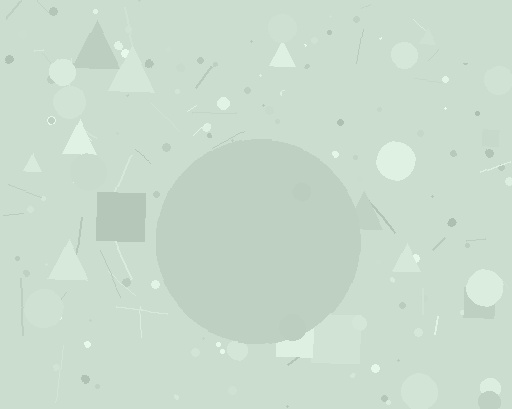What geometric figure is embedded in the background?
A circle is embedded in the background.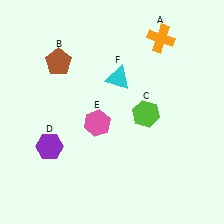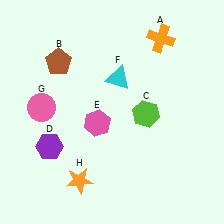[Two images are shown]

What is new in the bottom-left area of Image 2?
An orange star (H) was added in the bottom-left area of Image 2.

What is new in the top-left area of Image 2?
A pink circle (G) was added in the top-left area of Image 2.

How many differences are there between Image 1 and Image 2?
There are 2 differences between the two images.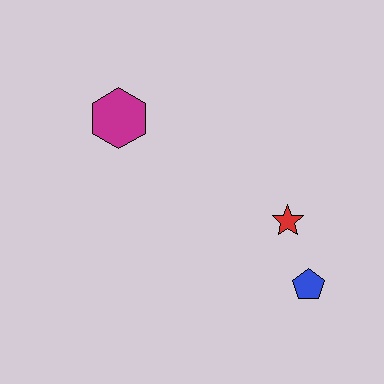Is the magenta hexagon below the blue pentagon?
No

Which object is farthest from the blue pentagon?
The magenta hexagon is farthest from the blue pentagon.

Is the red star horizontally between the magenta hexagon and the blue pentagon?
Yes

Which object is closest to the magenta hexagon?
The red star is closest to the magenta hexagon.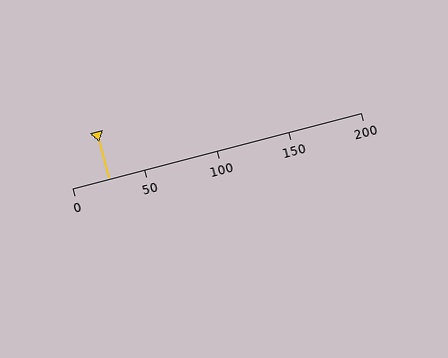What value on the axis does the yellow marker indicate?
The marker indicates approximately 25.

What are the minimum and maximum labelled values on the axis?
The axis runs from 0 to 200.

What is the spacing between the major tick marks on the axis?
The major ticks are spaced 50 apart.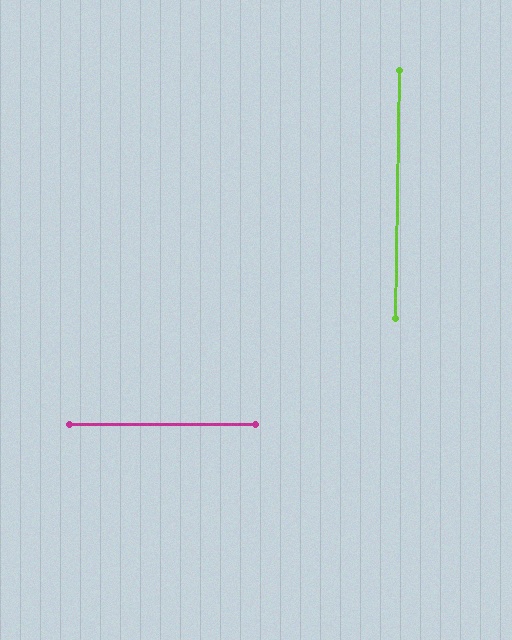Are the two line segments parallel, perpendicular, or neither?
Perpendicular — they meet at approximately 89°.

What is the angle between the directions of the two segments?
Approximately 89 degrees.